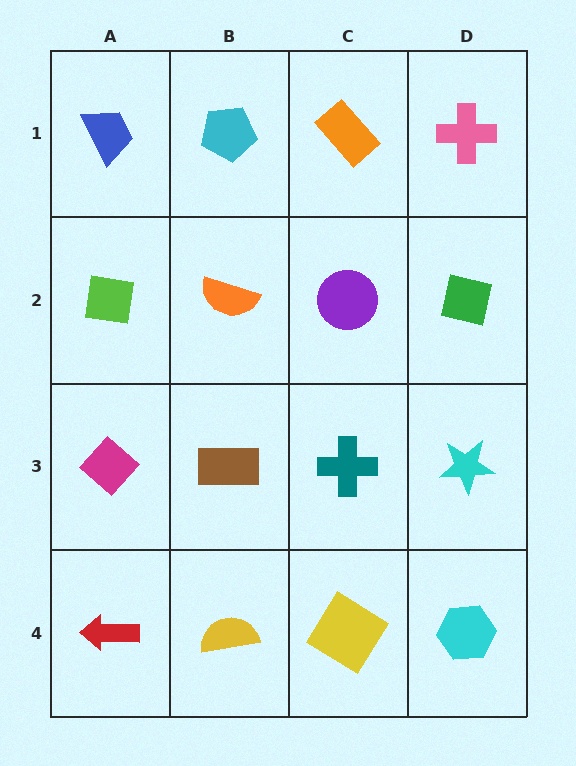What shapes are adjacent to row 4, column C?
A teal cross (row 3, column C), a yellow semicircle (row 4, column B), a cyan hexagon (row 4, column D).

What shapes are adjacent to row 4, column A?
A magenta diamond (row 3, column A), a yellow semicircle (row 4, column B).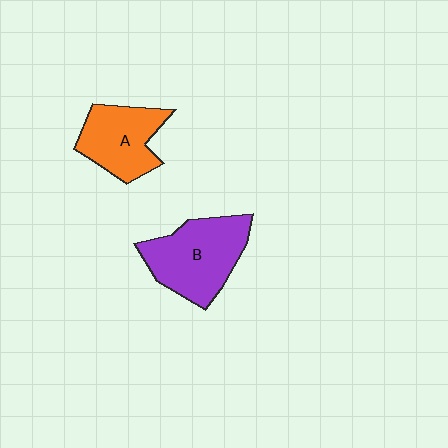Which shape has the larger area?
Shape B (purple).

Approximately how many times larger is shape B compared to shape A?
Approximately 1.3 times.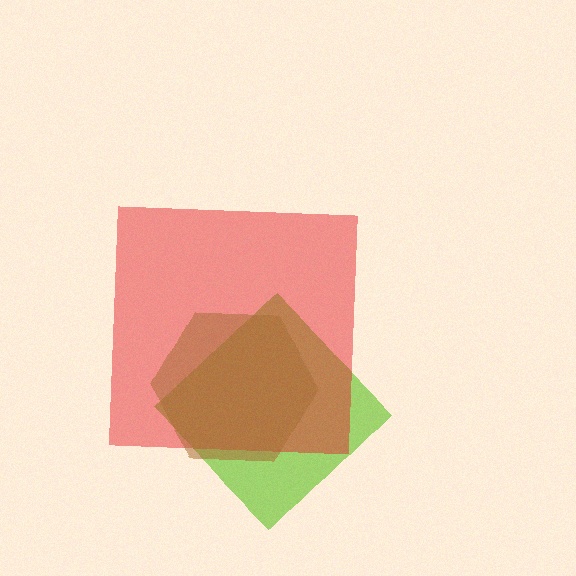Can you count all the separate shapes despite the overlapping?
Yes, there are 3 separate shapes.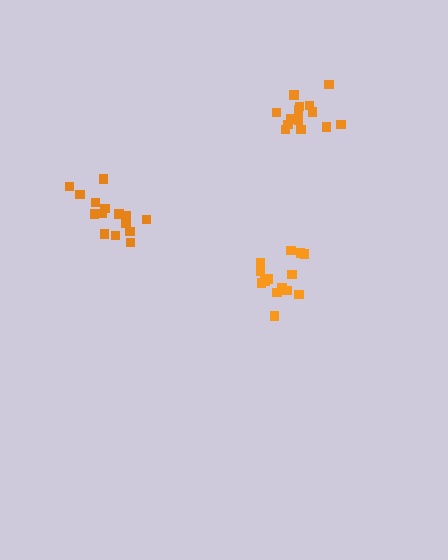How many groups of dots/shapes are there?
There are 3 groups.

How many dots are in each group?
Group 1: 14 dots, Group 2: 15 dots, Group 3: 14 dots (43 total).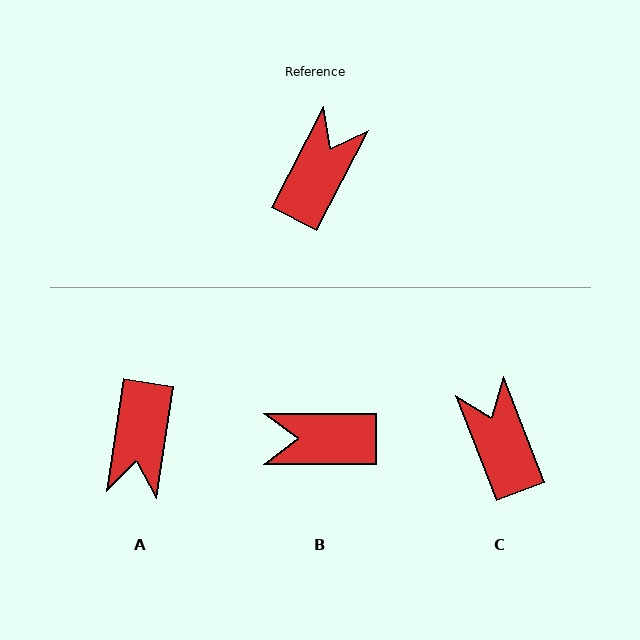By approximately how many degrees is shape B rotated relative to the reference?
Approximately 117 degrees counter-clockwise.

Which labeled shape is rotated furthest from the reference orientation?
A, about 161 degrees away.